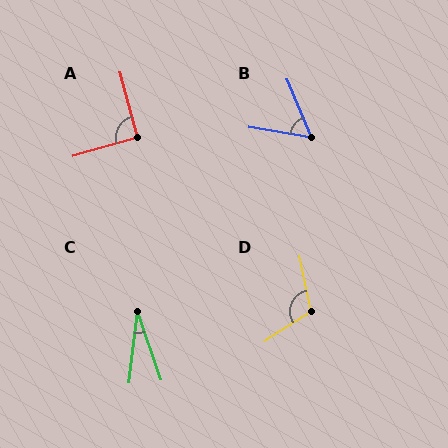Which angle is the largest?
D, at approximately 111 degrees.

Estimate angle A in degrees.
Approximately 91 degrees.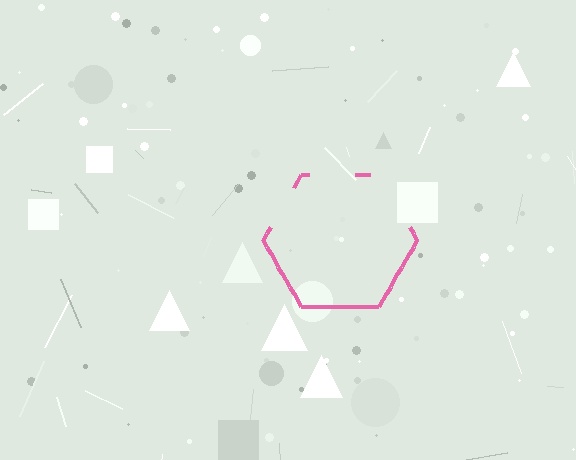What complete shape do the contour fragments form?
The contour fragments form a hexagon.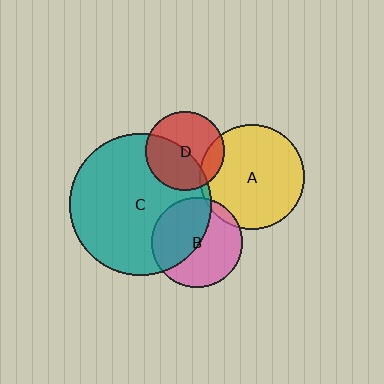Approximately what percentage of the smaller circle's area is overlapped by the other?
Approximately 5%.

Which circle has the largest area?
Circle C (teal).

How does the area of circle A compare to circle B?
Approximately 1.3 times.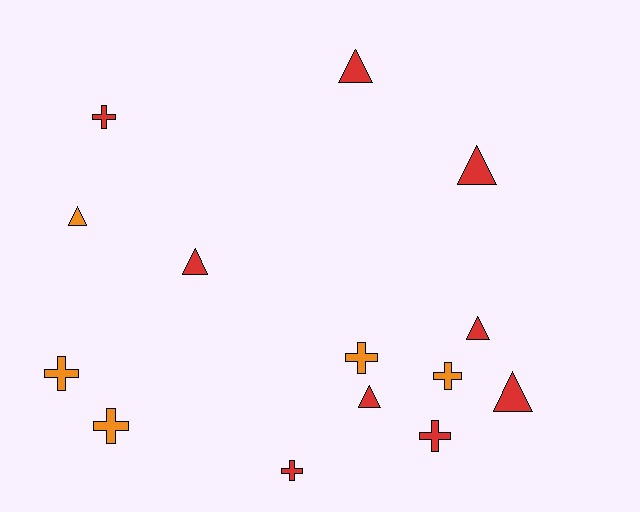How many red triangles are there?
There are 6 red triangles.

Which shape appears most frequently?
Triangle, with 7 objects.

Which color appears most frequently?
Red, with 9 objects.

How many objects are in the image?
There are 14 objects.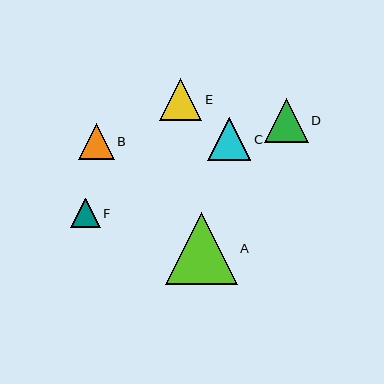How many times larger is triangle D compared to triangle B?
Triangle D is approximately 1.2 times the size of triangle B.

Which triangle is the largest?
Triangle A is the largest with a size of approximately 72 pixels.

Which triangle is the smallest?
Triangle F is the smallest with a size of approximately 30 pixels.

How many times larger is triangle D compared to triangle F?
Triangle D is approximately 1.5 times the size of triangle F.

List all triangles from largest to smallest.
From largest to smallest: A, D, C, E, B, F.